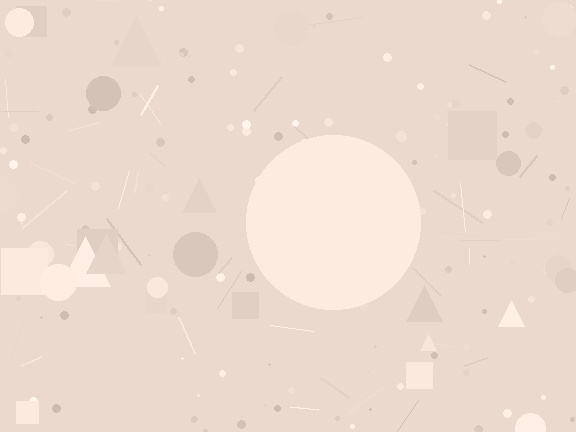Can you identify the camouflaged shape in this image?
The camouflaged shape is a circle.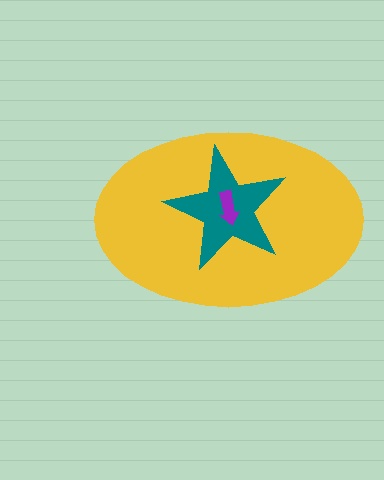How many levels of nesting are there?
3.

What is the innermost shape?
The purple arrow.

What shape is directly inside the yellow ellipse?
The teal star.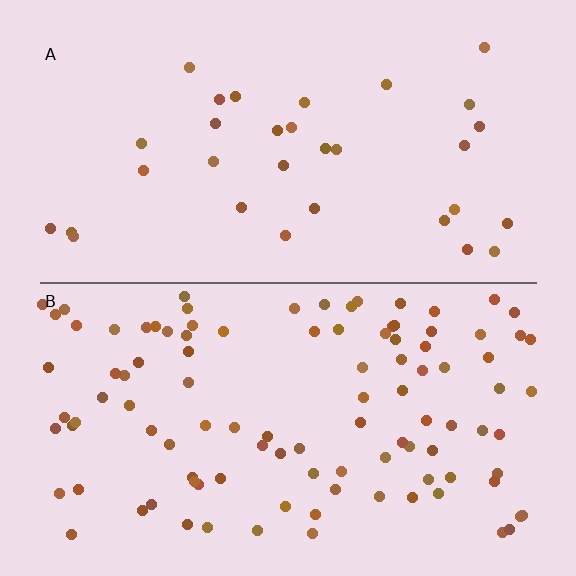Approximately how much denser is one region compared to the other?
Approximately 3.3× — region B over region A.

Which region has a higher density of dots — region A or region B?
B (the bottom).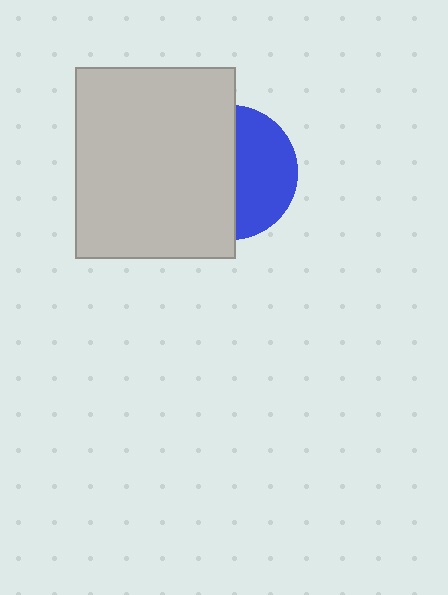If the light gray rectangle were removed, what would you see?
You would see the complete blue circle.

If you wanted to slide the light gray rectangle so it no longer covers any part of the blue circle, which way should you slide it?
Slide it left — that is the most direct way to separate the two shapes.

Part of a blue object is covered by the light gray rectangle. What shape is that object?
It is a circle.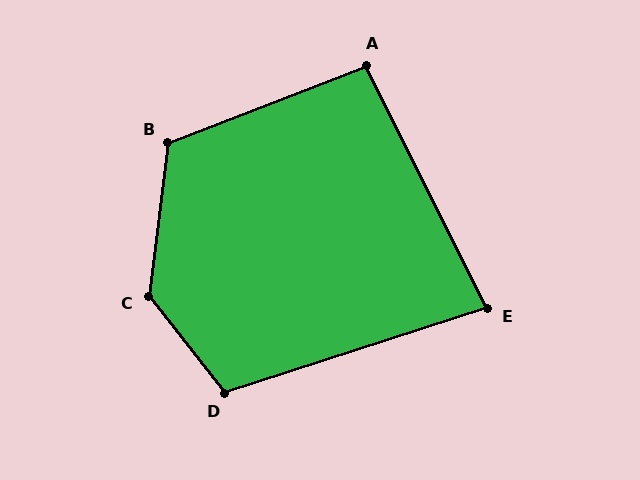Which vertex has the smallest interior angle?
E, at approximately 81 degrees.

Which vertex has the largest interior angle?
C, at approximately 135 degrees.